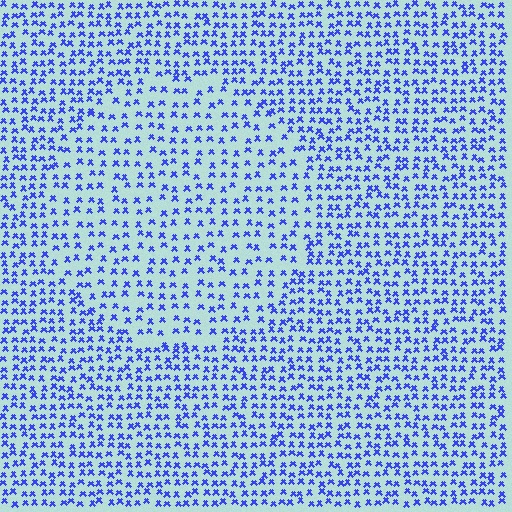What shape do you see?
I see a circle.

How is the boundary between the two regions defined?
The boundary is defined by a change in element density (approximately 1.6x ratio). All elements are the same color, size, and shape.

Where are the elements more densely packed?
The elements are more densely packed outside the circle boundary.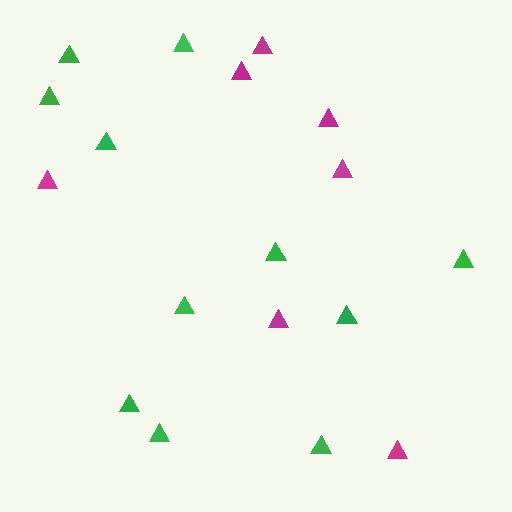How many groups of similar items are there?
There are 2 groups: one group of magenta triangles (7) and one group of green triangles (11).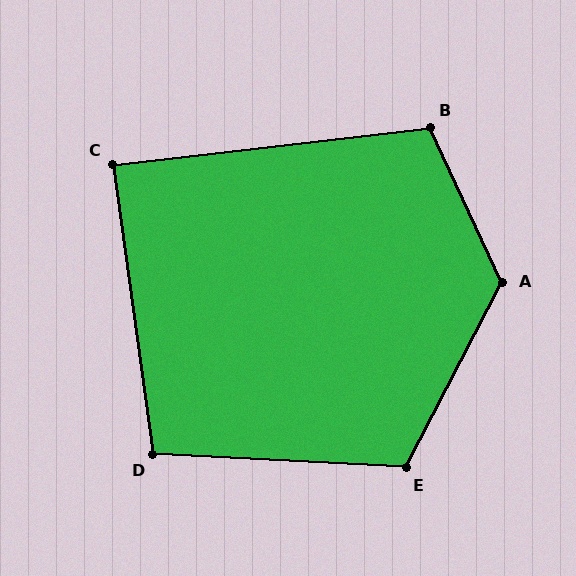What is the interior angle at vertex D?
Approximately 101 degrees (obtuse).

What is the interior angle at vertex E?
Approximately 115 degrees (obtuse).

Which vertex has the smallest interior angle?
C, at approximately 89 degrees.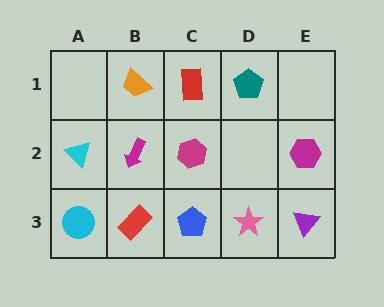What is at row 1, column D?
A teal pentagon.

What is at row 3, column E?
A purple triangle.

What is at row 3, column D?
A pink star.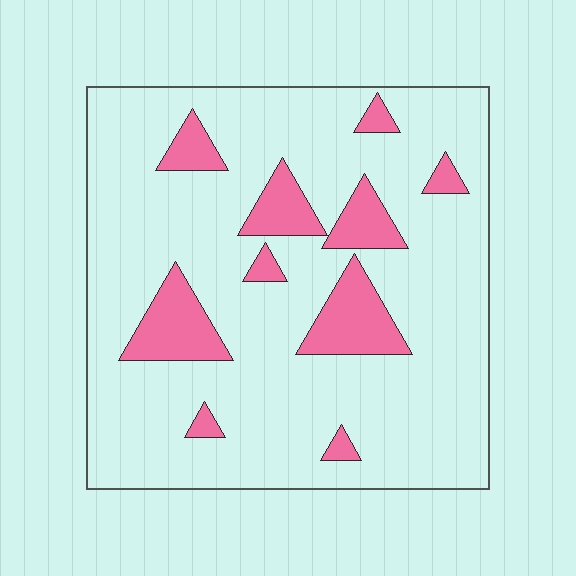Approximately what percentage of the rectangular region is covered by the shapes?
Approximately 15%.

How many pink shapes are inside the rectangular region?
10.